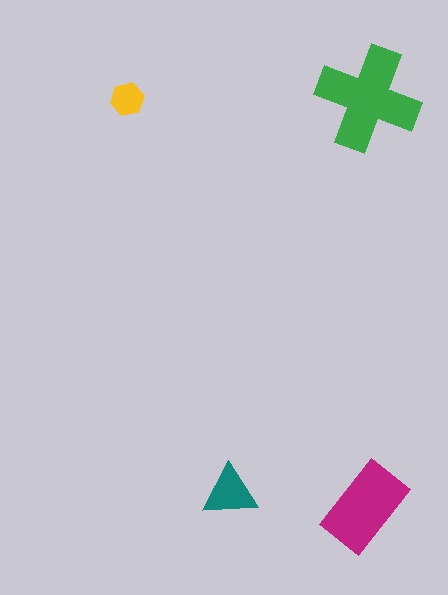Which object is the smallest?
The yellow hexagon.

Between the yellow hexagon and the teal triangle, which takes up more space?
The teal triangle.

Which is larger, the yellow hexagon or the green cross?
The green cross.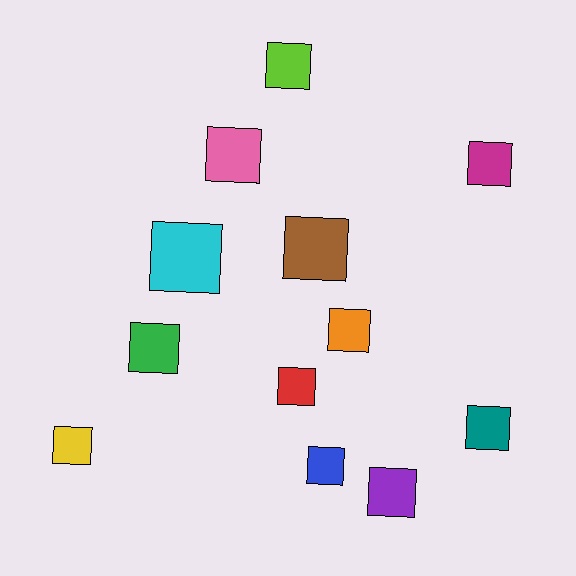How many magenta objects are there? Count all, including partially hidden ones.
There is 1 magenta object.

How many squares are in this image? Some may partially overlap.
There are 12 squares.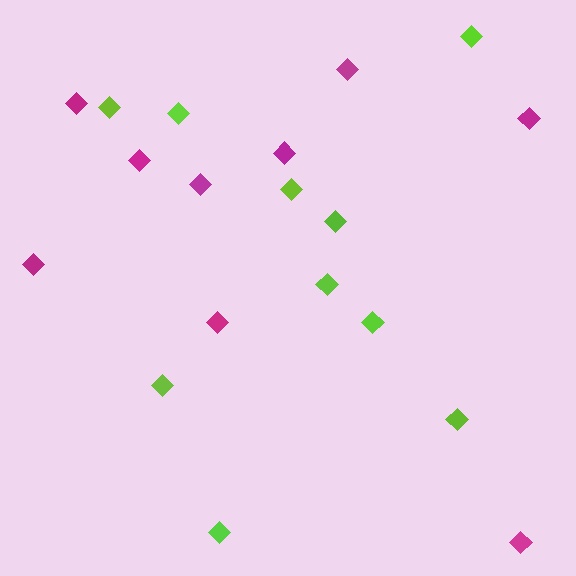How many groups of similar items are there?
There are 2 groups: one group of lime diamonds (10) and one group of magenta diamonds (9).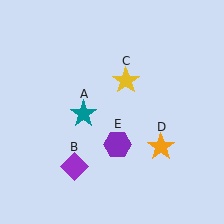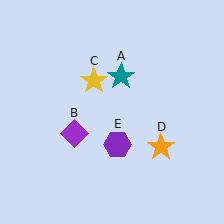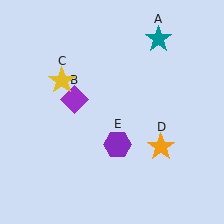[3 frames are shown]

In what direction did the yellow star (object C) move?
The yellow star (object C) moved left.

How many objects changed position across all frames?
3 objects changed position: teal star (object A), purple diamond (object B), yellow star (object C).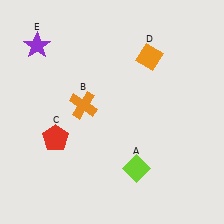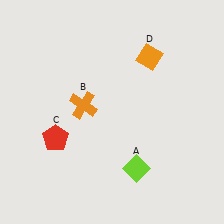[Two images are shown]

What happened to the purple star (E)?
The purple star (E) was removed in Image 2. It was in the top-left area of Image 1.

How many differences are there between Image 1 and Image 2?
There is 1 difference between the two images.